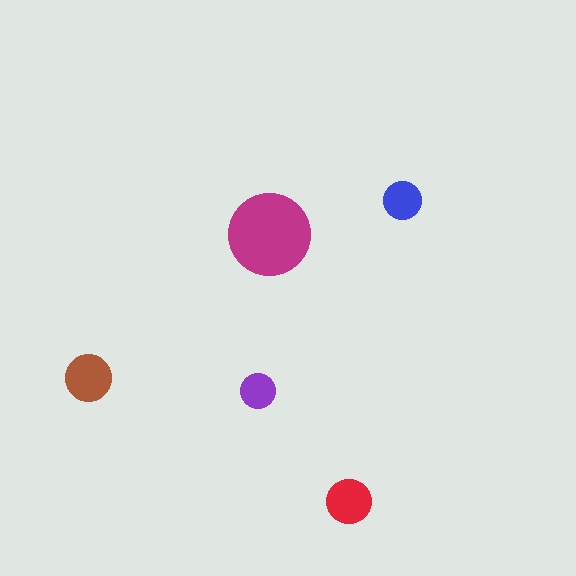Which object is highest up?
The blue circle is topmost.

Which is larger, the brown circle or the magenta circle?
The magenta one.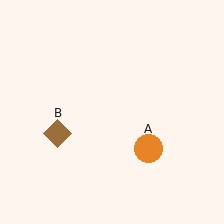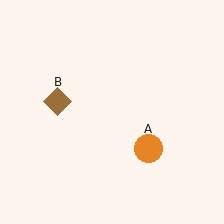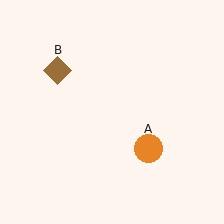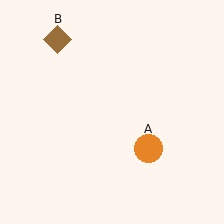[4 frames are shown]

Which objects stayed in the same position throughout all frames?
Orange circle (object A) remained stationary.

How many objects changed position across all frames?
1 object changed position: brown diamond (object B).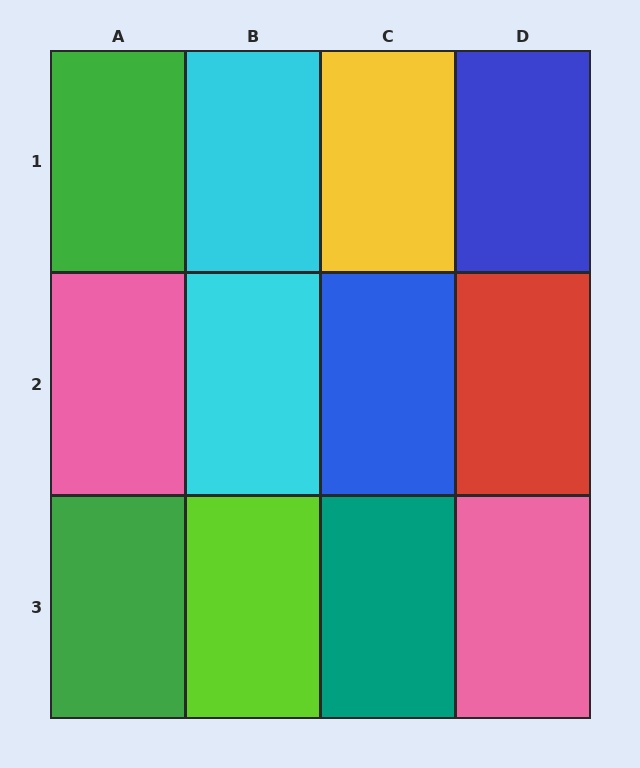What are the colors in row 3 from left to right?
Green, lime, teal, pink.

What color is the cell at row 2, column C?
Blue.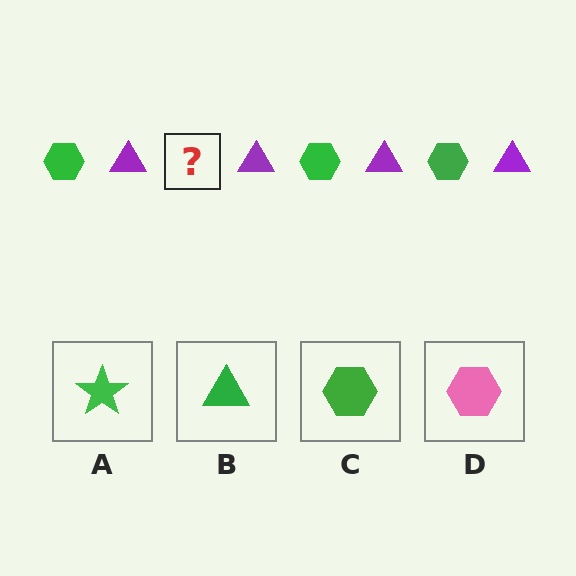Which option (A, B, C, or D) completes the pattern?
C.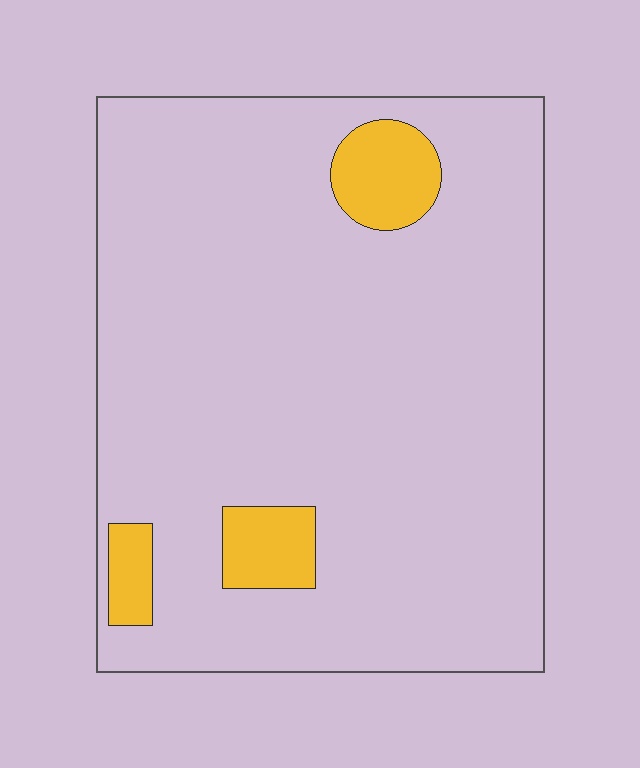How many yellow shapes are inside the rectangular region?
3.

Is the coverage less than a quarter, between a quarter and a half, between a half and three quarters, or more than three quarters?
Less than a quarter.